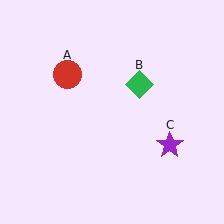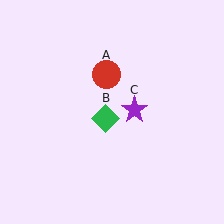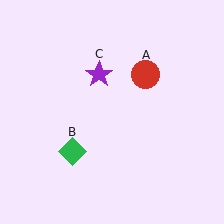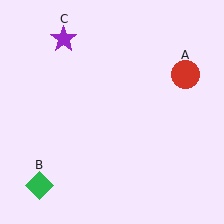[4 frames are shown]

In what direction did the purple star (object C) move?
The purple star (object C) moved up and to the left.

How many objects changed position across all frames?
3 objects changed position: red circle (object A), green diamond (object B), purple star (object C).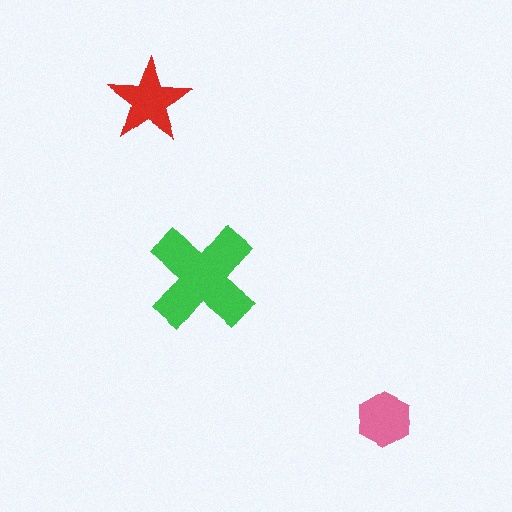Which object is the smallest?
The pink hexagon.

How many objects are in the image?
There are 3 objects in the image.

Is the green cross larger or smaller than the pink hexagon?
Larger.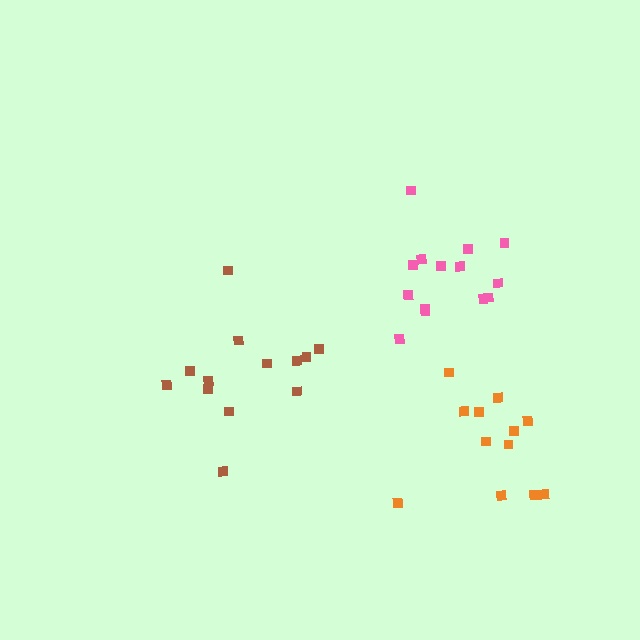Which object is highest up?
The pink cluster is topmost.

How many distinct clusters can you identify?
There are 3 distinct clusters.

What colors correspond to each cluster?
The clusters are colored: brown, orange, pink.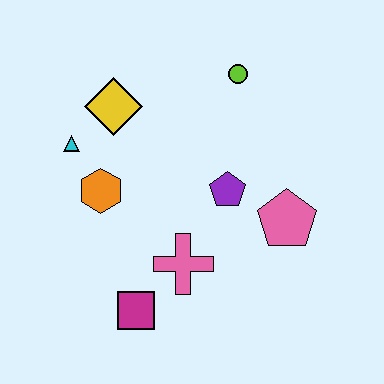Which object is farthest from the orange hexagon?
The pink pentagon is farthest from the orange hexagon.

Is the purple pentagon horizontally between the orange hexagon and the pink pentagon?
Yes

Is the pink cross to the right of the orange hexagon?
Yes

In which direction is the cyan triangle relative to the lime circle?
The cyan triangle is to the left of the lime circle.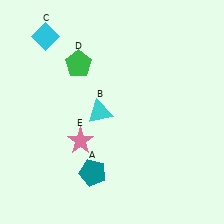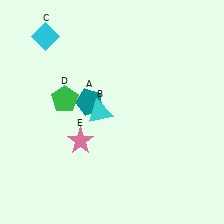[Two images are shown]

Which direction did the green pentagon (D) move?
The green pentagon (D) moved down.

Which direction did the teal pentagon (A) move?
The teal pentagon (A) moved up.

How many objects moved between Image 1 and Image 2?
2 objects moved between the two images.